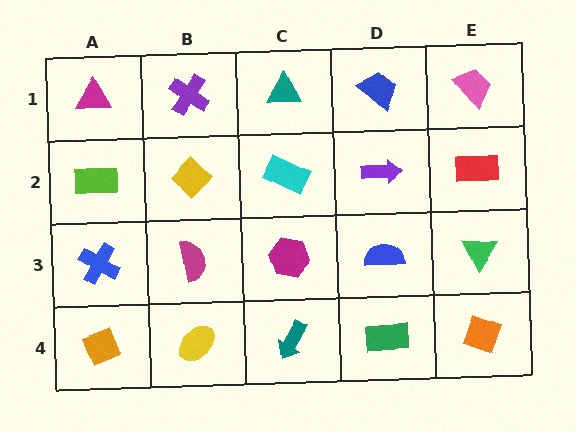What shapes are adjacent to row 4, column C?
A magenta hexagon (row 3, column C), a yellow ellipse (row 4, column B), a green rectangle (row 4, column D).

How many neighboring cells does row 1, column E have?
2.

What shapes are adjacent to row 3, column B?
A yellow diamond (row 2, column B), a yellow ellipse (row 4, column B), a blue cross (row 3, column A), a magenta hexagon (row 3, column C).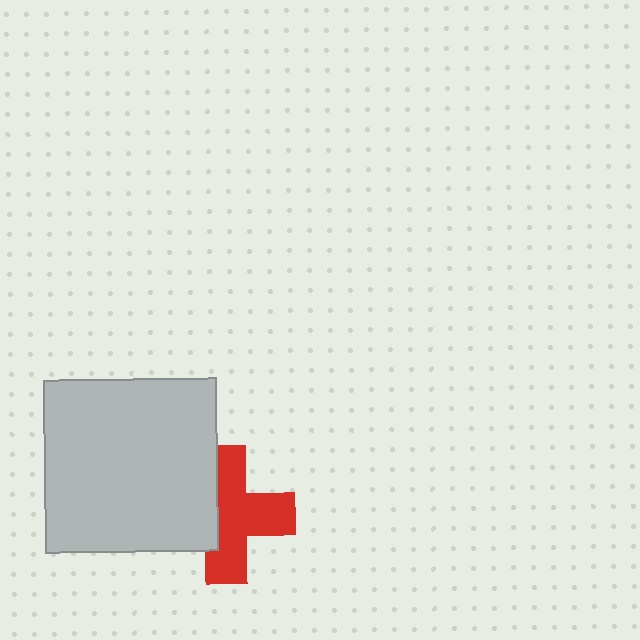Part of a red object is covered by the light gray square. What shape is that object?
It is a cross.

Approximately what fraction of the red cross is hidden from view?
Roughly 35% of the red cross is hidden behind the light gray square.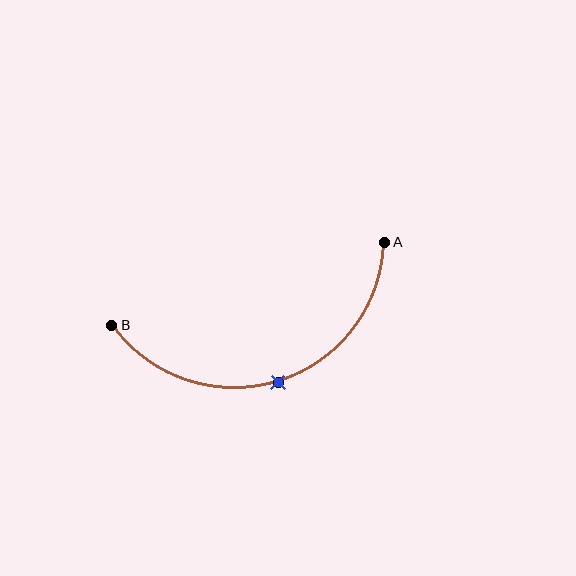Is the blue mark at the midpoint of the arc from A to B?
Yes. The blue mark lies on the arc at equal arc-length from both A and B — it is the arc midpoint.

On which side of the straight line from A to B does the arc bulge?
The arc bulges below the straight line connecting A and B.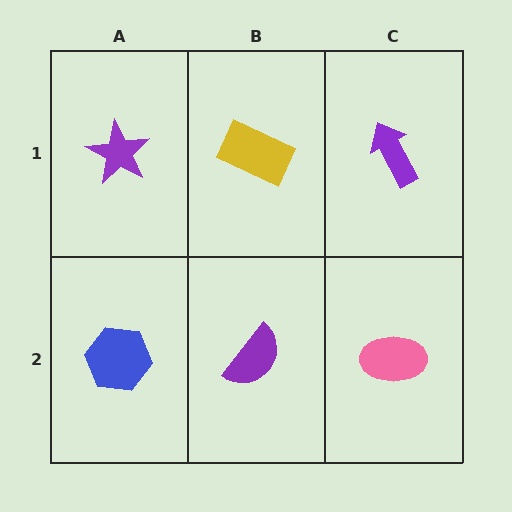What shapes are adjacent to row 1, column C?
A pink ellipse (row 2, column C), a yellow rectangle (row 1, column B).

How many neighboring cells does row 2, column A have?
2.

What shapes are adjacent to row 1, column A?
A blue hexagon (row 2, column A), a yellow rectangle (row 1, column B).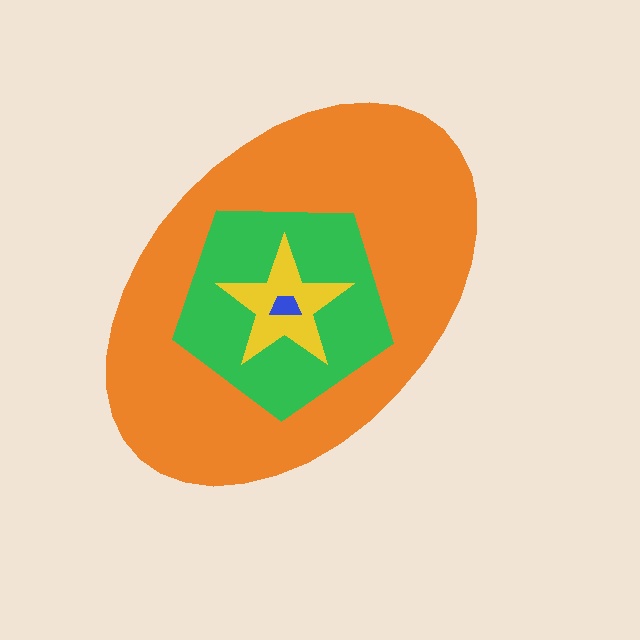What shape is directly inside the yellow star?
The blue trapezoid.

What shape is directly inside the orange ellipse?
The green pentagon.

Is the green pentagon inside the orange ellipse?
Yes.